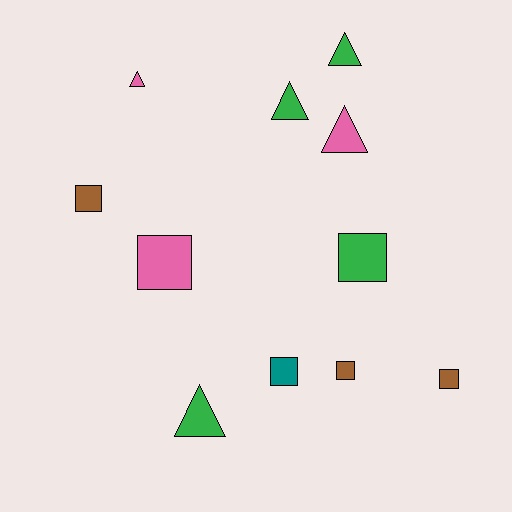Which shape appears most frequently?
Square, with 6 objects.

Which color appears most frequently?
Green, with 4 objects.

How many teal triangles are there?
There are no teal triangles.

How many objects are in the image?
There are 11 objects.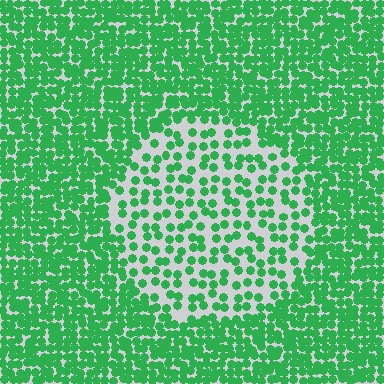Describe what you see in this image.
The image contains small green elements arranged at two different densities. A circle-shaped region is visible where the elements are less densely packed than the surrounding area.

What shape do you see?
I see a circle.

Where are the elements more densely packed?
The elements are more densely packed outside the circle boundary.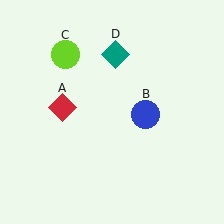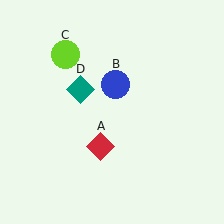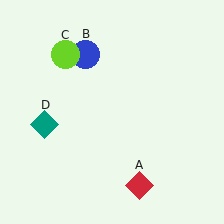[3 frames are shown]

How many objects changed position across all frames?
3 objects changed position: red diamond (object A), blue circle (object B), teal diamond (object D).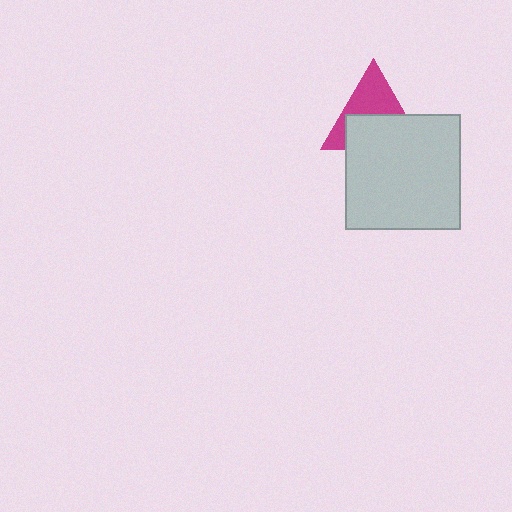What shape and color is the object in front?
The object in front is a light gray square.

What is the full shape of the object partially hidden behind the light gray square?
The partially hidden object is a magenta triangle.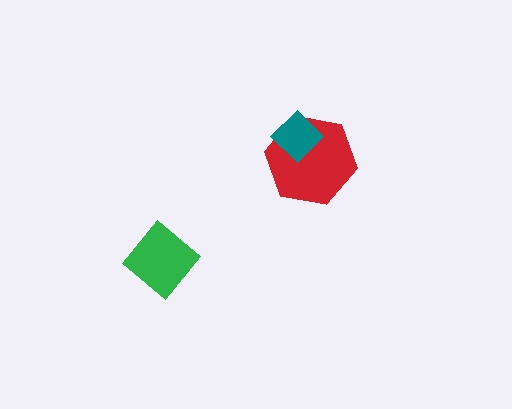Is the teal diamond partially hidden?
No, no other shape covers it.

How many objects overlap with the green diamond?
0 objects overlap with the green diamond.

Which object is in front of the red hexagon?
The teal diamond is in front of the red hexagon.